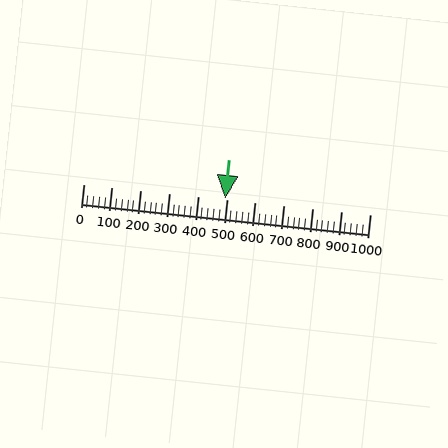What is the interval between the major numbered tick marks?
The major tick marks are spaced 100 units apart.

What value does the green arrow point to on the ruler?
The green arrow points to approximately 494.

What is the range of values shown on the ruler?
The ruler shows values from 0 to 1000.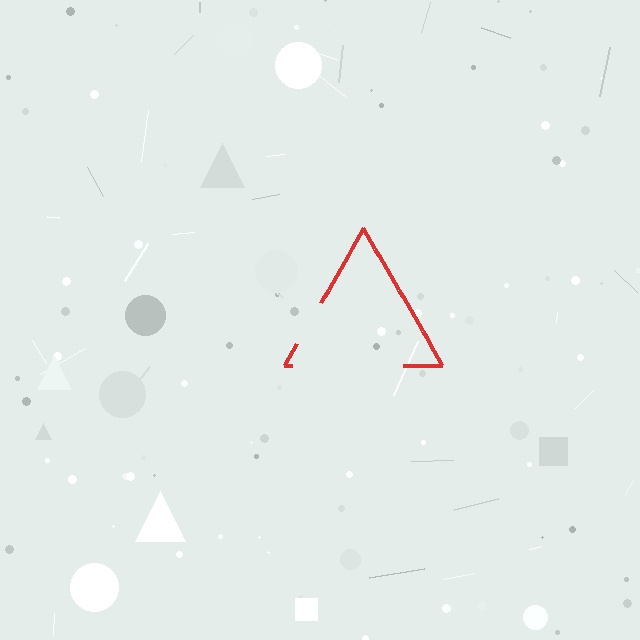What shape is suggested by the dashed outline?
The dashed outline suggests a triangle.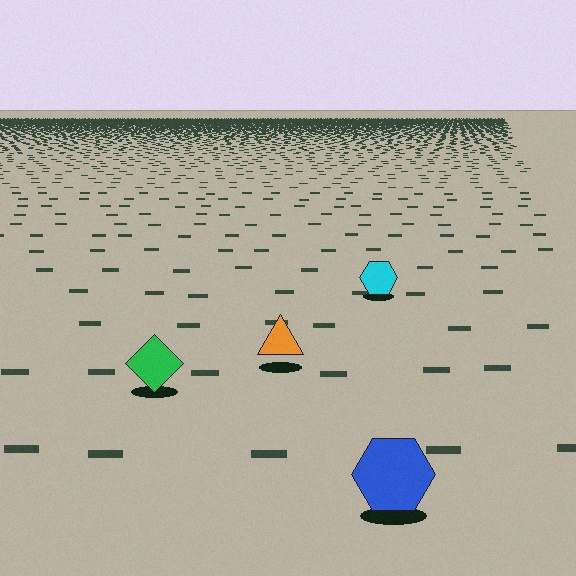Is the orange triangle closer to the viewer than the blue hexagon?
No. The blue hexagon is closer — you can tell from the texture gradient: the ground texture is coarser near it.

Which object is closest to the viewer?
The blue hexagon is closest. The texture marks near it are larger and more spread out.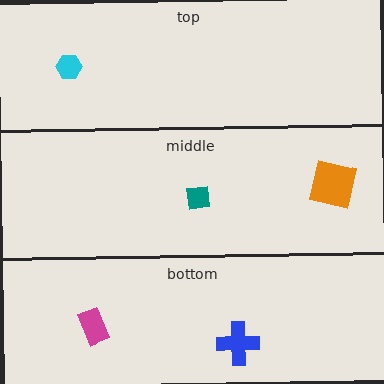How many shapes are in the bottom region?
2.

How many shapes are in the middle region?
2.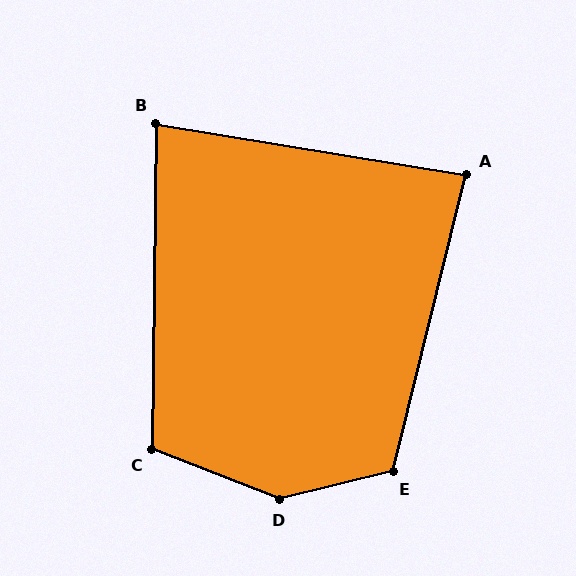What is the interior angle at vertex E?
Approximately 118 degrees (obtuse).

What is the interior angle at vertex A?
Approximately 86 degrees (approximately right).